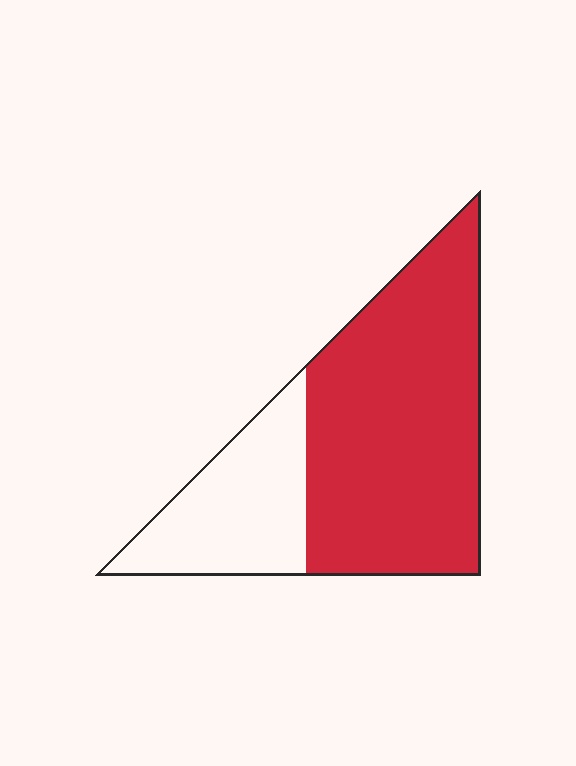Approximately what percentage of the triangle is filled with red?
Approximately 70%.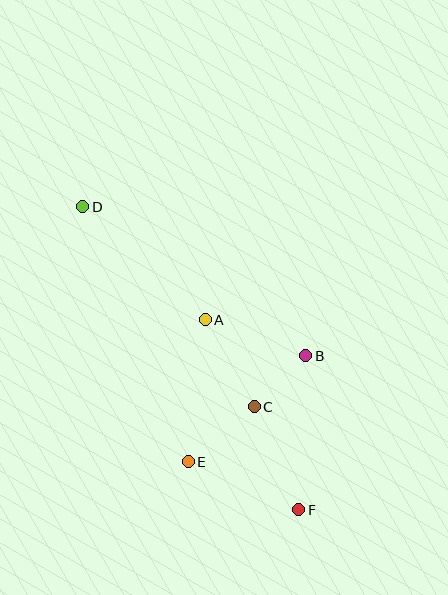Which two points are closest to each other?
Points B and C are closest to each other.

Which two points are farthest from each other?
Points D and F are farthest from each other.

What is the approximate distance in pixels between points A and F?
The distance between A and F is approximately 212 pixels.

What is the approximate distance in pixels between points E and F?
The distance between E and F is approximately 121 pixels.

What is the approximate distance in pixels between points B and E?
The distance between B and E is approximately 158 pixels.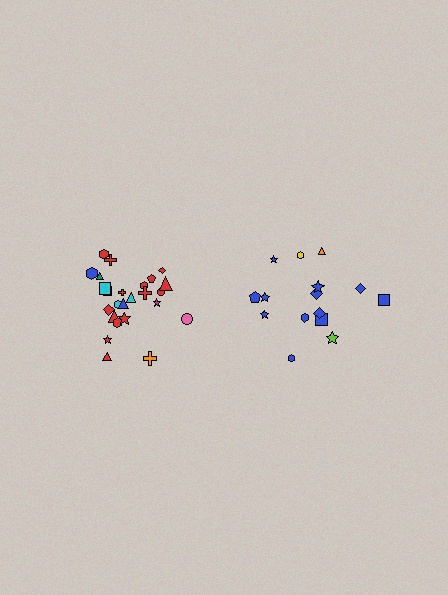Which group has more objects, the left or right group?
The left group.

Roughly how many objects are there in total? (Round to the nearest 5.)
Roughly 40 objects in total.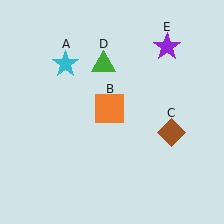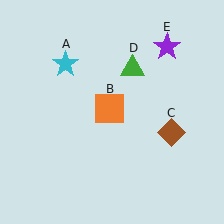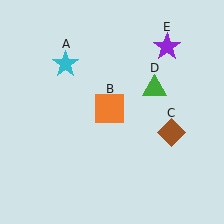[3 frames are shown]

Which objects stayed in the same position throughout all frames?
Cyan star (object A) and orange square (object B) and brown diamond (object C) and purple star (object E) remained stationary.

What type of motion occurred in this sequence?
The green triangle (object D) rotated clockwise around the center of the scene.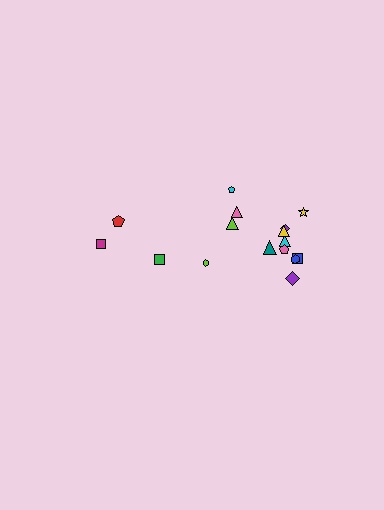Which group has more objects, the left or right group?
The right group.